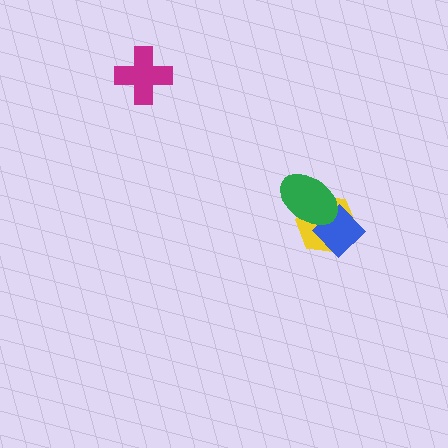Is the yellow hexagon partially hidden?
Yes, it is partially covered by another shape.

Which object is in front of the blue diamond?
The green ellipse is in front of the blue diamond.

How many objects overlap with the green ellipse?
2 objects overlap with the green ellipse.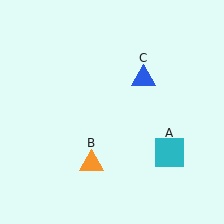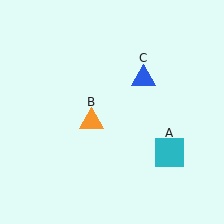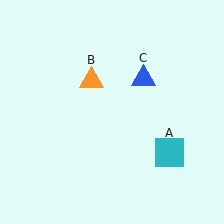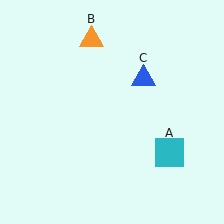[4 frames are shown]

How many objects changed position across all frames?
1 object changed position: orange triangle (object B).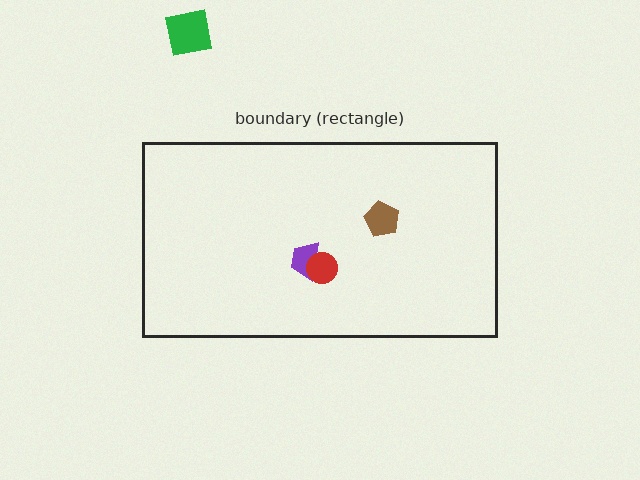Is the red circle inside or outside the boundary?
Inside.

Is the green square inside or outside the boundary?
Outside.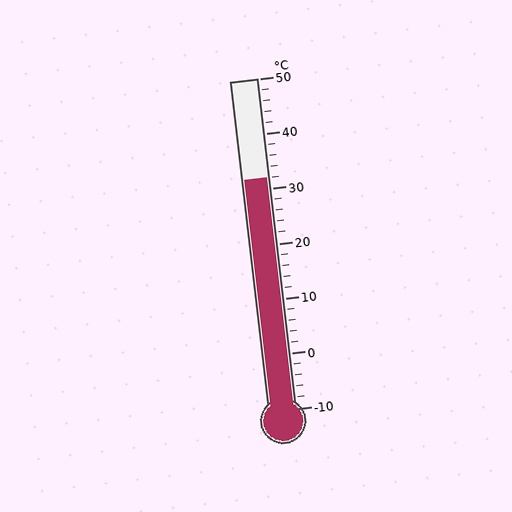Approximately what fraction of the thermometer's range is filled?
The thermometer is filled to approximately 70% of its range.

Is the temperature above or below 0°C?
The temperature is above 0°C.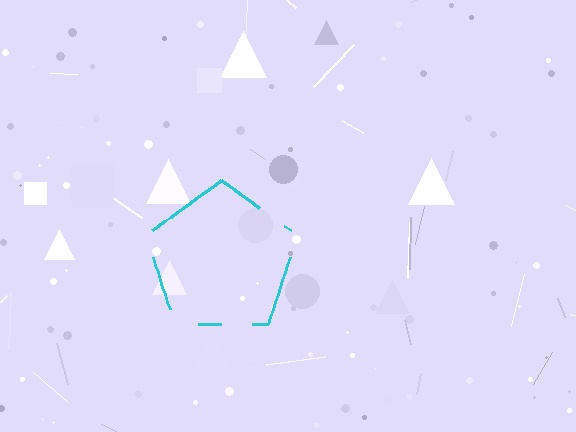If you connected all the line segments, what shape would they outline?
They would outline a pentagon.